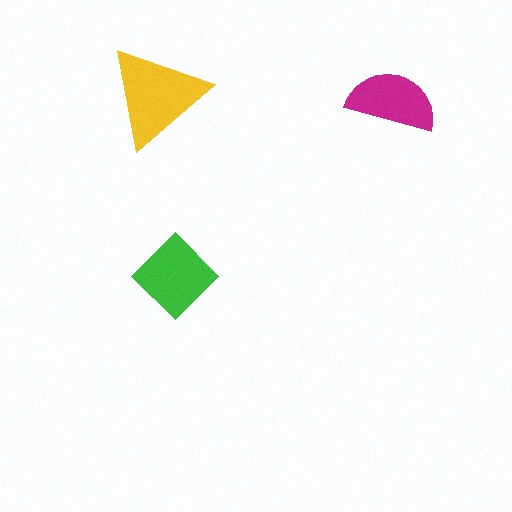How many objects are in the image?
There are 3 objects in the image.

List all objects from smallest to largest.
The magenta semicircle, the green diamond, the yellow triangle.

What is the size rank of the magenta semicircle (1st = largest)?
3rd.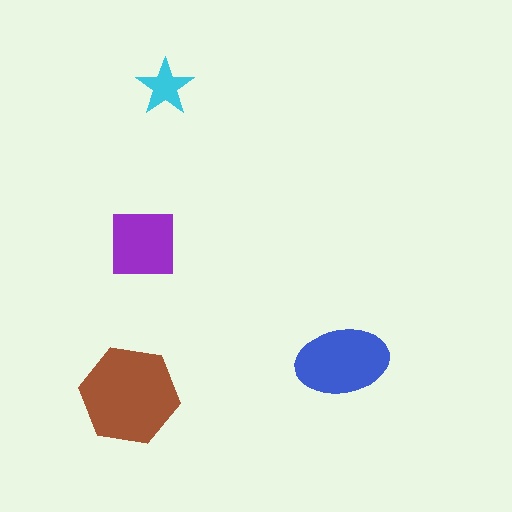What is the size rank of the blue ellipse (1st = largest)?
2nd.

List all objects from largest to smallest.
The brown hexagon, the blue ellipse, the purple square, the cyan star.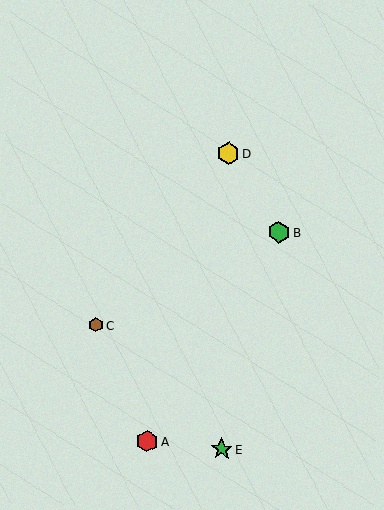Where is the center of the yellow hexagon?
The center of the yellow hexagon is at (228, 154).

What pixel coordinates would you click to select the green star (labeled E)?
Click at (222, 449) to select the green star E.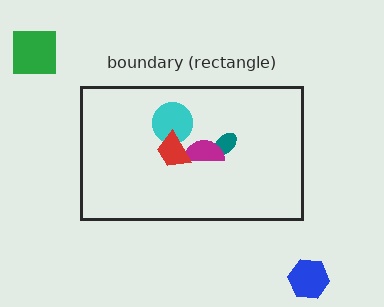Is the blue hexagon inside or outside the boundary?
Outside.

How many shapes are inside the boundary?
4 inside, 2 outside.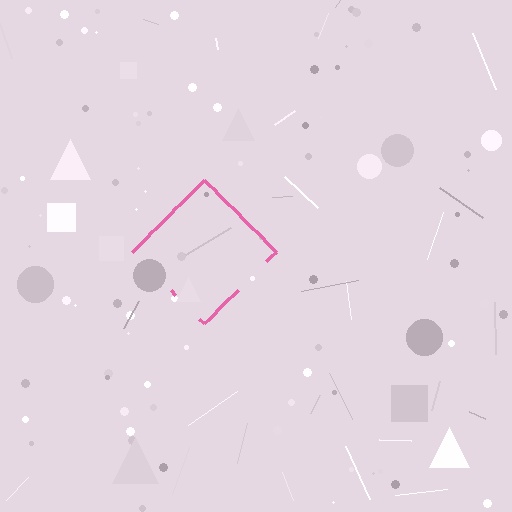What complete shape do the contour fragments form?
The contour fragments form a diamond.